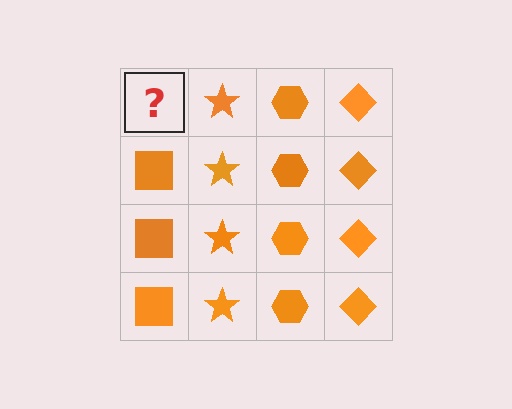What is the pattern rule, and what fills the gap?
The rule is that each column has a consistent shape. The gap should be filled with an orange square.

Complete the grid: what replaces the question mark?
The question mark should be replaced with an orange square.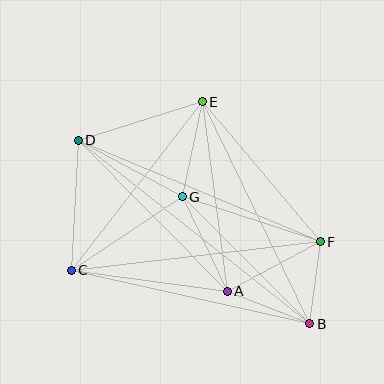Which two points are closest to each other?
Points B and F are closest to each other.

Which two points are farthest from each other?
Points B and D are farthest from each other.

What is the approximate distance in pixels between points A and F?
The distance between A and F is approximately 105 pixels.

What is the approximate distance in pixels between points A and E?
The distance between A and E is approximately 191 pixels.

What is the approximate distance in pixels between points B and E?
The distance between B and E is approximately 247 pixels.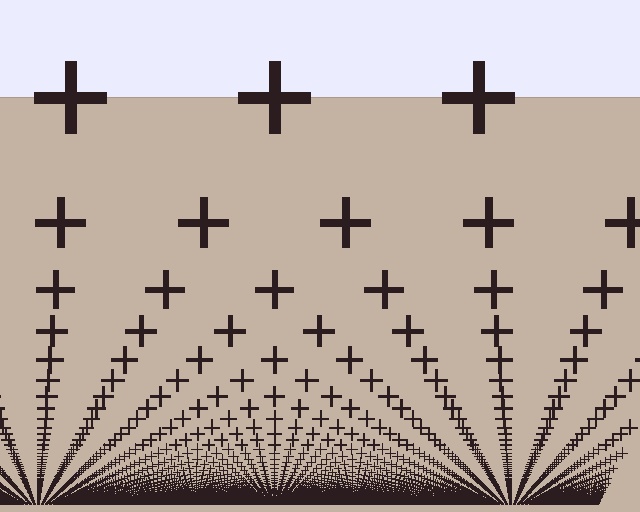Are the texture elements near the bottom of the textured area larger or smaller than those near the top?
Smaller. The gradient is inverted — elements near the bottom are smaller and denser.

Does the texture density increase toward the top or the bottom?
Density increases toward the bottom.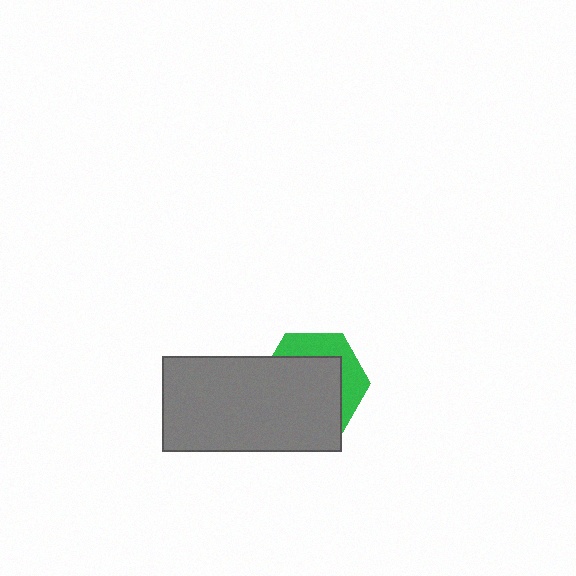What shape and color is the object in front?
The object in front is a gray rectangle.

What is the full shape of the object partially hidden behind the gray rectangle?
The partially hidden object is a green hexagon.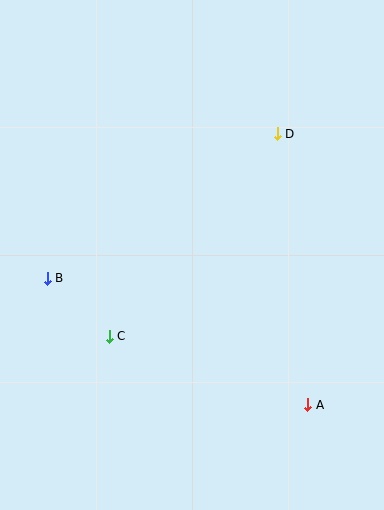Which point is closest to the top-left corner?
Point B is closest to the top-left corner.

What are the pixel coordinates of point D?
Point D is at (277, 134).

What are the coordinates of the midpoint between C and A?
The midpoint between C and A is at (208, 371).